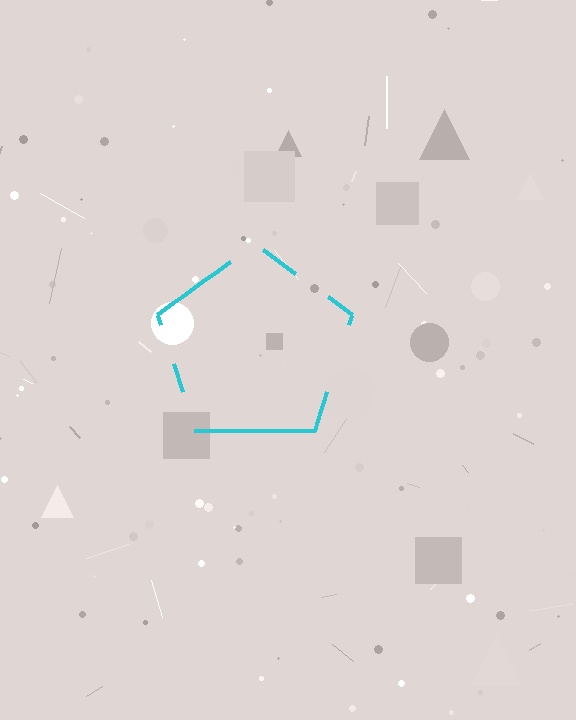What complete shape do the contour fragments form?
The contour fragments form a pentagon.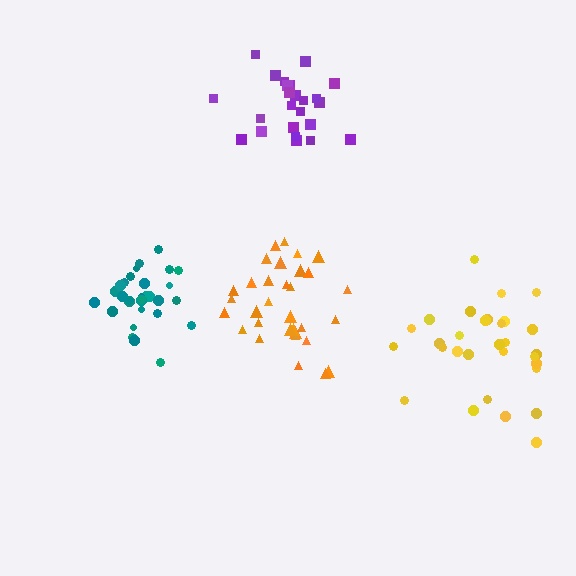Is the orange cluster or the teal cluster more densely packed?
Teal.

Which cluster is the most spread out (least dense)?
Yellow.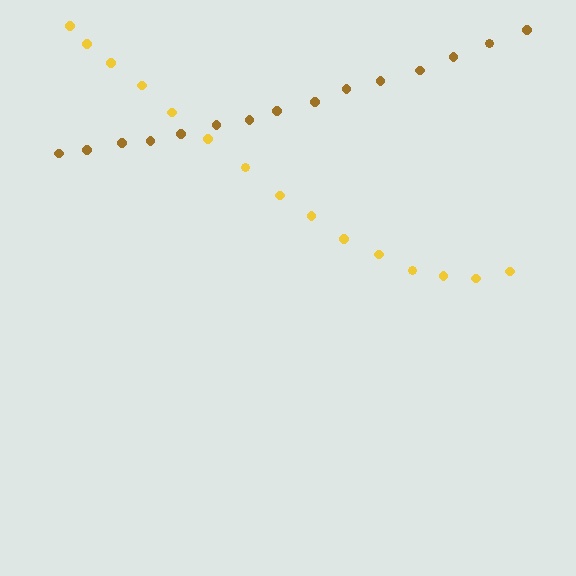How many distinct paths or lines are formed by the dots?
There are 2 distinct paths.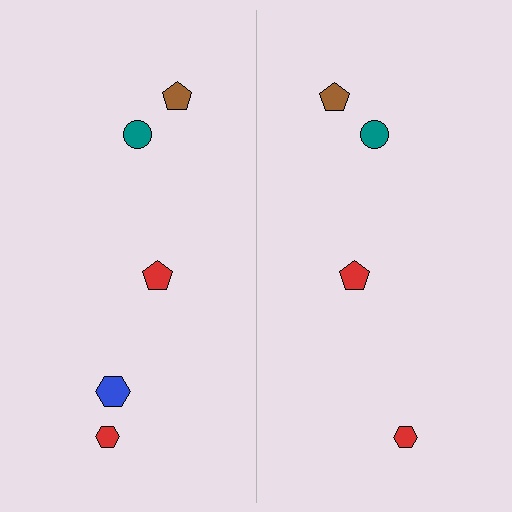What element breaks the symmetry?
A blue hexagon is missing from the right side.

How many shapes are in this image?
There are 9 shapes in this image.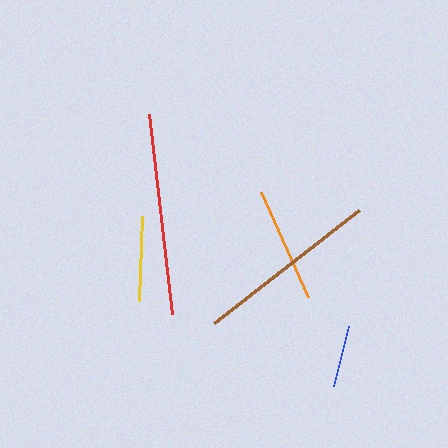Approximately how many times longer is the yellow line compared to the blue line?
The yellow line is approximately 1.4 times the length of the blue line.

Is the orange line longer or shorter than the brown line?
The brown line is longer than the orange line.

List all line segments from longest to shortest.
From longest to shortest: red, brown, orange, yellow, blue.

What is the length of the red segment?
The red segment is approximately 201 pixels long.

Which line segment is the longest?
The red line is the longest at approximately 201 pixels.